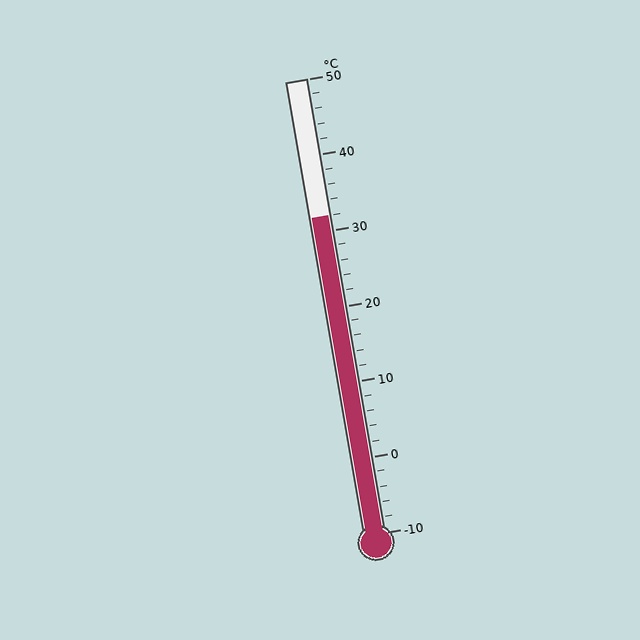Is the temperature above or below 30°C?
The temperature is above 30°C.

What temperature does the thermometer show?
The thermometer shows approximately 32°C.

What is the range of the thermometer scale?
The thermometer scale ranges from -10°C to 50°C.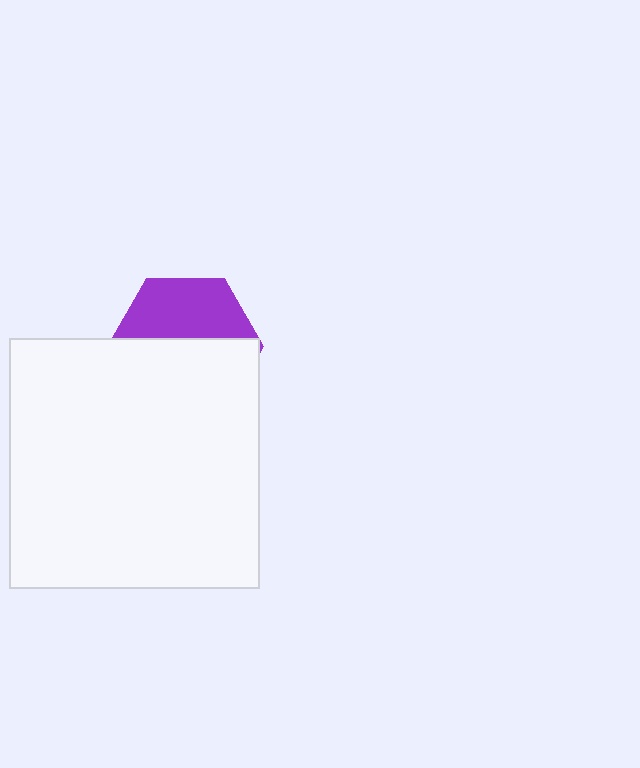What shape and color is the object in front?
The object in front is a white square.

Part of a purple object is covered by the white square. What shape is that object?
It is a hexagon.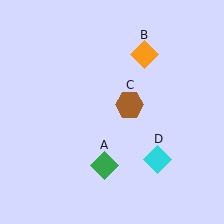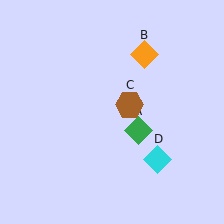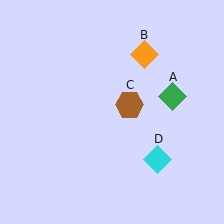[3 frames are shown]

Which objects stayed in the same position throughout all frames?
Orange diamond (object B) and brown hexagon (object C) and cyan diamond (object D) remained stationary.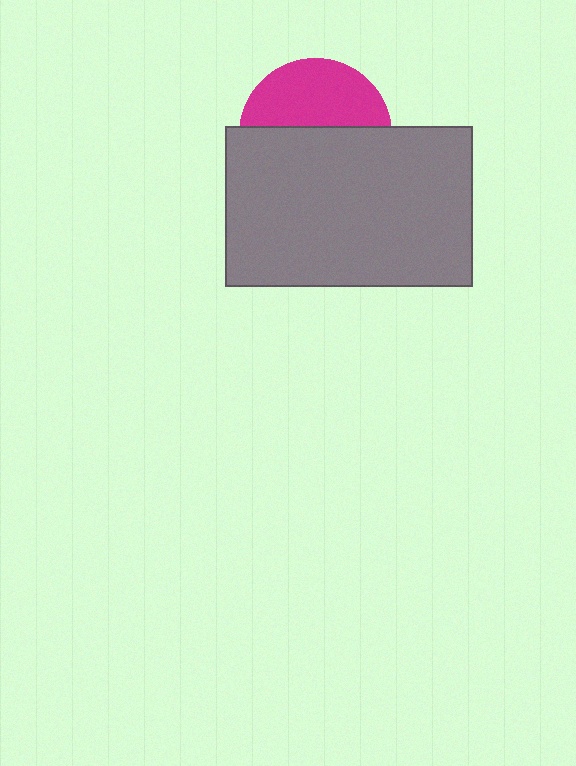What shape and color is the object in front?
The object in front is a gray rectangle.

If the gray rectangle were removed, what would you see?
You would see the complete magenta circle.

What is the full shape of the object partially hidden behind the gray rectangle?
The partially hidden object is a magenta circle.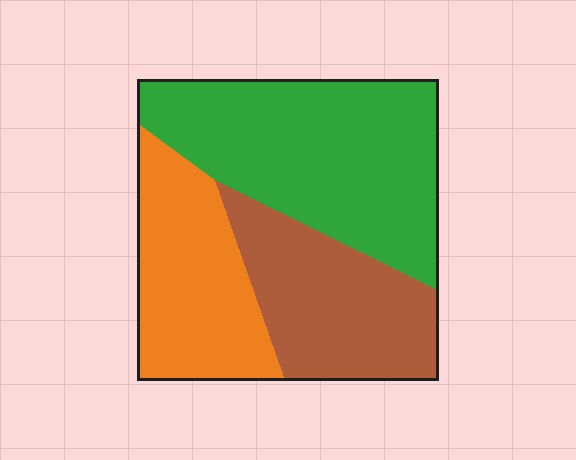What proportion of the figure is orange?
Orange covers 27% of the figure.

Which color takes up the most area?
Green, at roughly 45%.